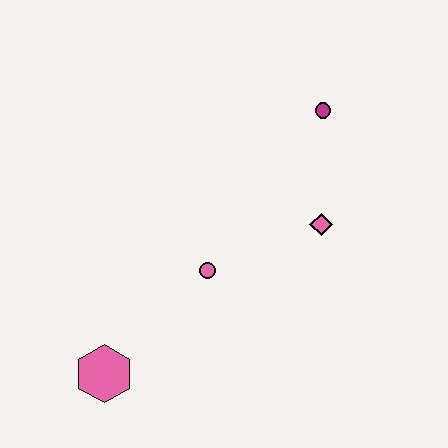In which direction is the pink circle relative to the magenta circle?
The pink circle is below the magenta circle.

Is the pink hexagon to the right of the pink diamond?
No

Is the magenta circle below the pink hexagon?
No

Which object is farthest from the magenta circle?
The pink hexagon is farthest from the magenta circle.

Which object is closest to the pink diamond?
The magenta circle is closest to the pink diamond.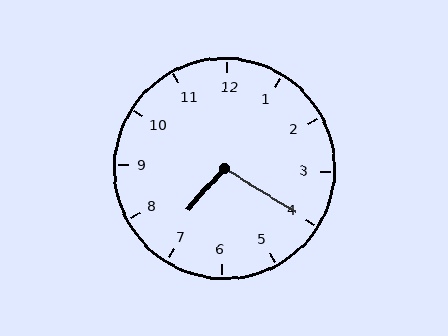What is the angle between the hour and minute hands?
Approximately 100 degrees.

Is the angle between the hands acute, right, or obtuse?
It is obtuse.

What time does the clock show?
7:20.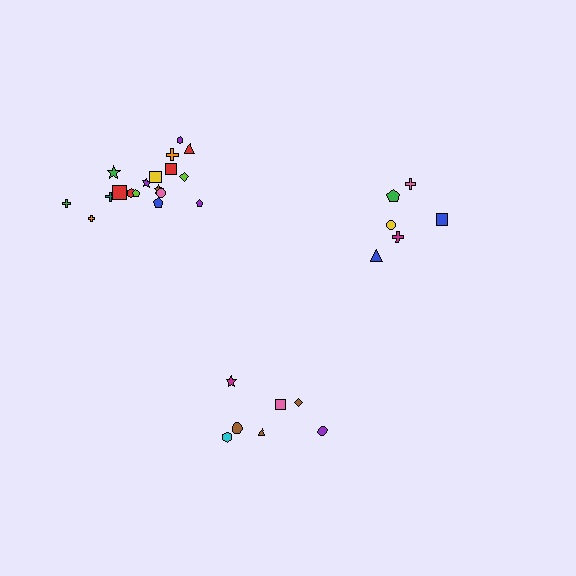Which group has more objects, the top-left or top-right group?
The top-left group.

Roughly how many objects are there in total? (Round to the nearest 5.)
Roughly 30 objects in total.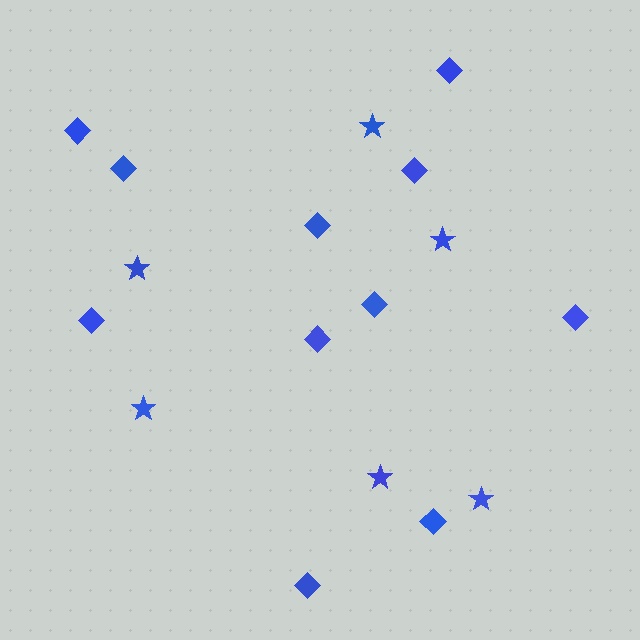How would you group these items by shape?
There are 2 groups: one group of diamonds (11) and one group of stars (6).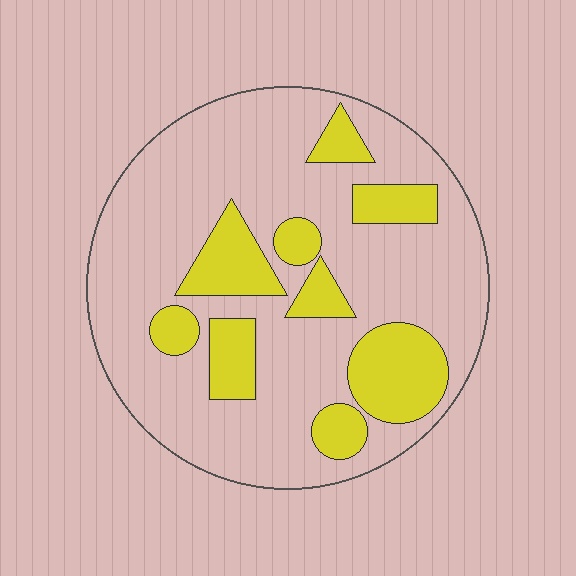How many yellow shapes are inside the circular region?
9.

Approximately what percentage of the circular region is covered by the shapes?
Approximately 25%.